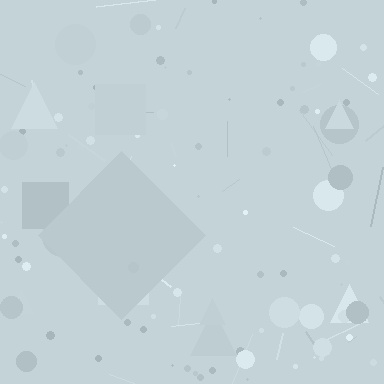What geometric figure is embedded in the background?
A diamond is embedded in the background.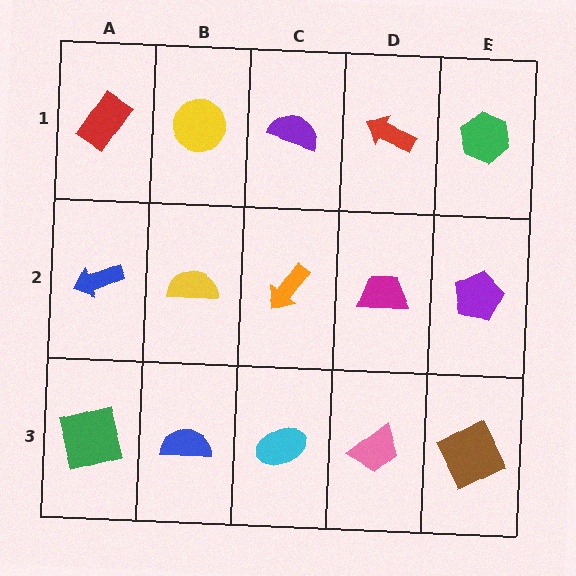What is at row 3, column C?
A cyan ellipse.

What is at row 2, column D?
A magenta trapezoid.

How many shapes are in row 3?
5 shapes.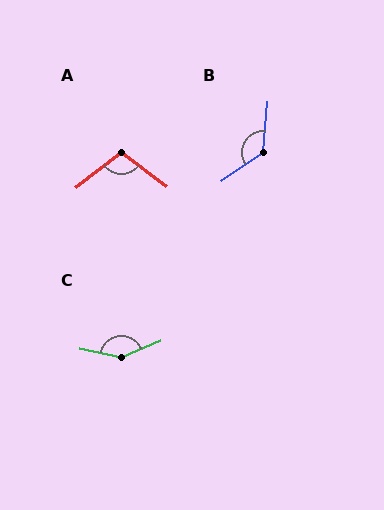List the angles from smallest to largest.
A (106°), B (129°), C (146°).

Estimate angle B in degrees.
Approximately 129 degrees.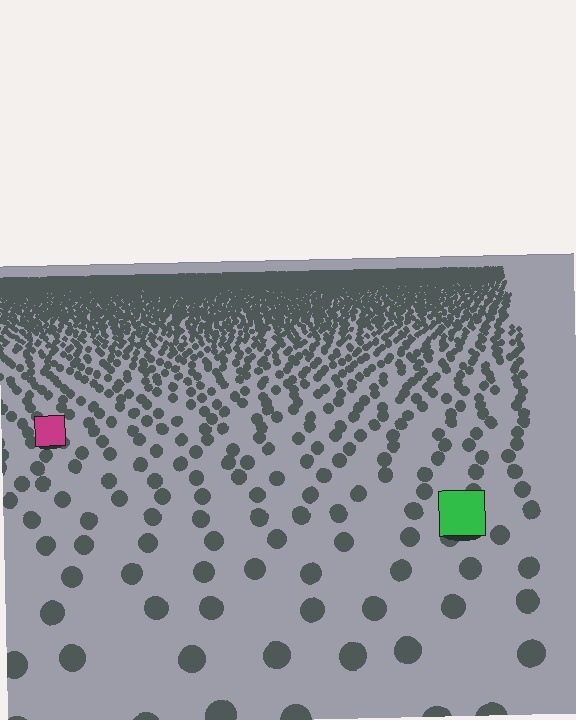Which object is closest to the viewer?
The green square is closest. The texture marks near it are larger and more spread out.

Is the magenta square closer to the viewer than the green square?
No. The green square is closer — you can tell from the texture gradient: the ground texture is coarser near it.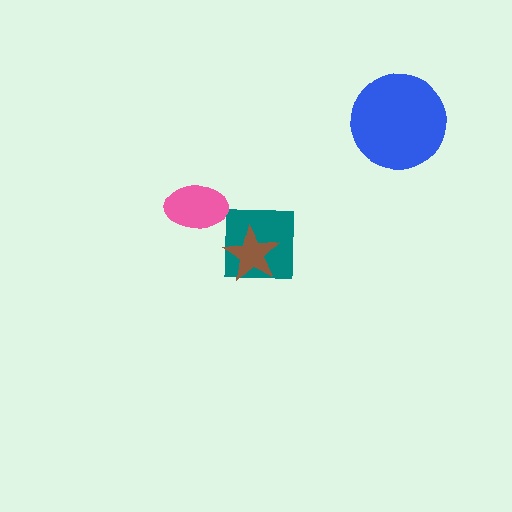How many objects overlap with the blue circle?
0 objects overlap with the blue circle.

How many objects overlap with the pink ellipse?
0 objects overlap with the pink ellipse.